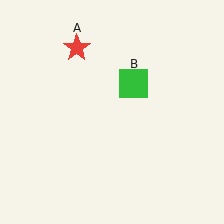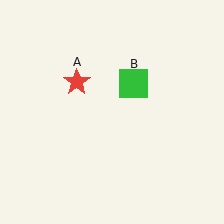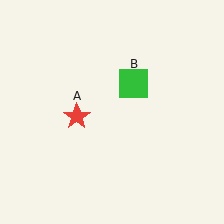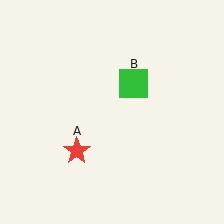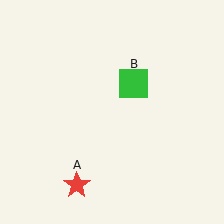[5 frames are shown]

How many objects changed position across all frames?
1 object changed position: red star (object A).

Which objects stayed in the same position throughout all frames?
Green square (object B) remained stationary.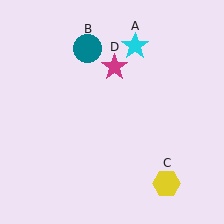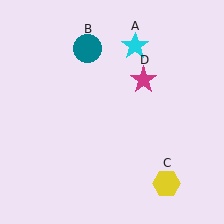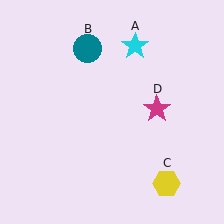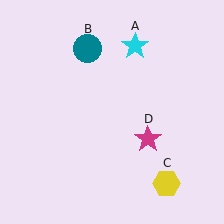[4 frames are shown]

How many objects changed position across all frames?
1 object changed position: magenta star (object D).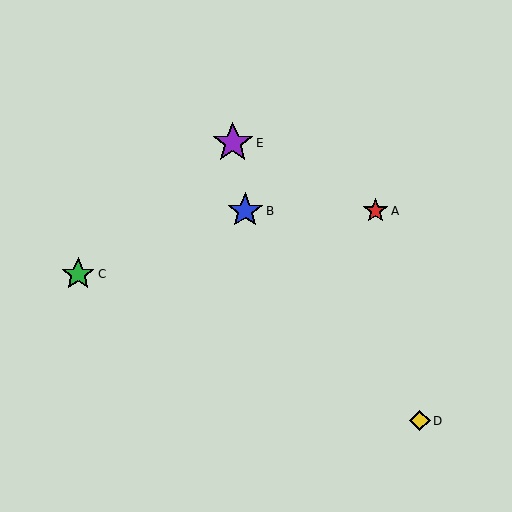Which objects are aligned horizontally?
Objects A, B are aligned horizontally.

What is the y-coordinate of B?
Object B is at y≈211.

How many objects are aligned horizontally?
2 objects (A, B) are aligned horizontally.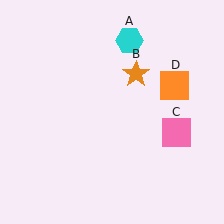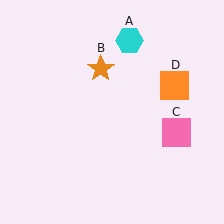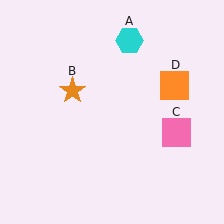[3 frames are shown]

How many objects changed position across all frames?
1 object changed position: orange star (object B).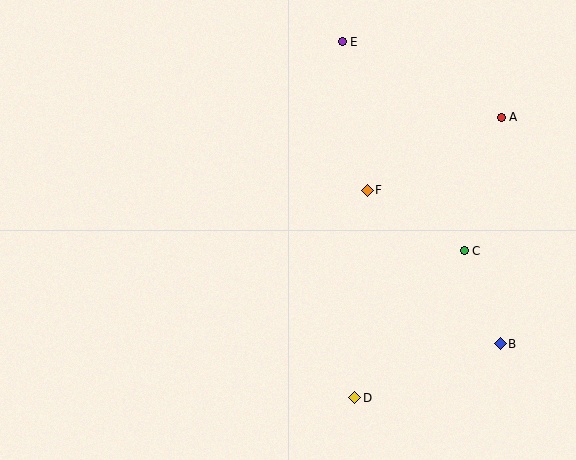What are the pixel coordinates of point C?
Point C is at (464, 251).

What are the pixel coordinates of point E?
Point E is at (342, 42).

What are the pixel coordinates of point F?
Point F is at (367, 190).